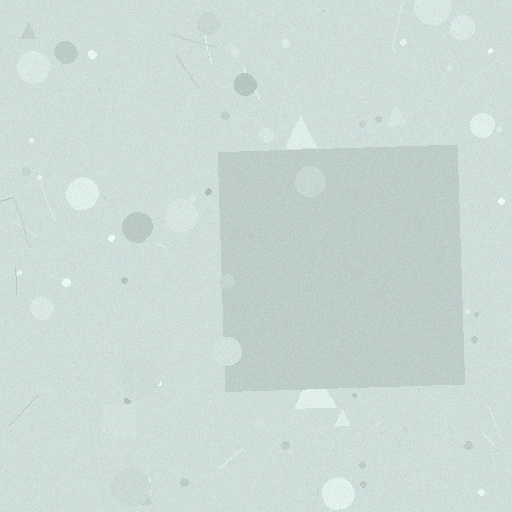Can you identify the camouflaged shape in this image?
The camouflaged shape is a square.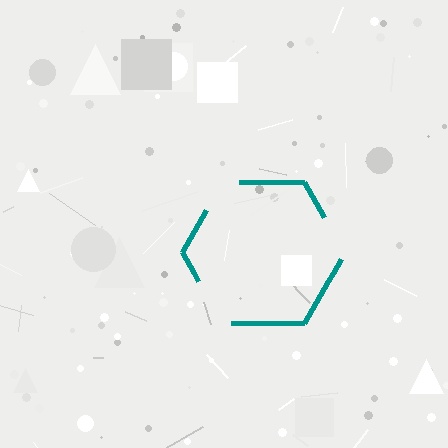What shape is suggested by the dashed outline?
The dashed outline suggests a hexagon.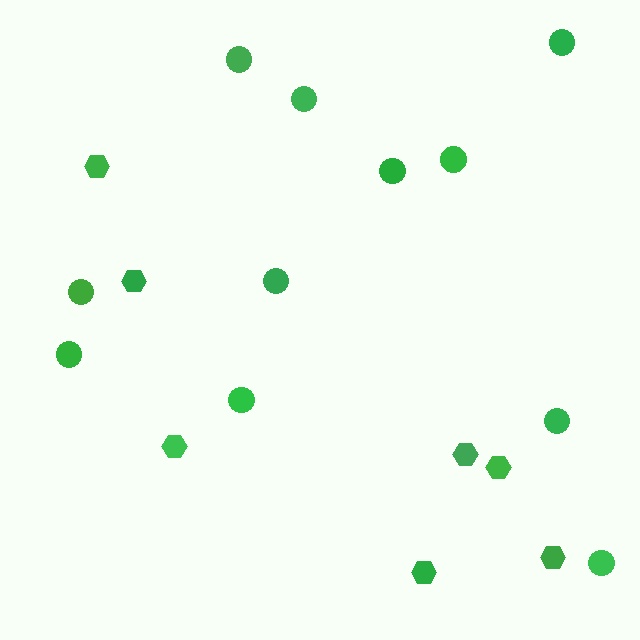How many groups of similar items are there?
There are 2 groups: one group of circles (11) and one group of hexagons (7).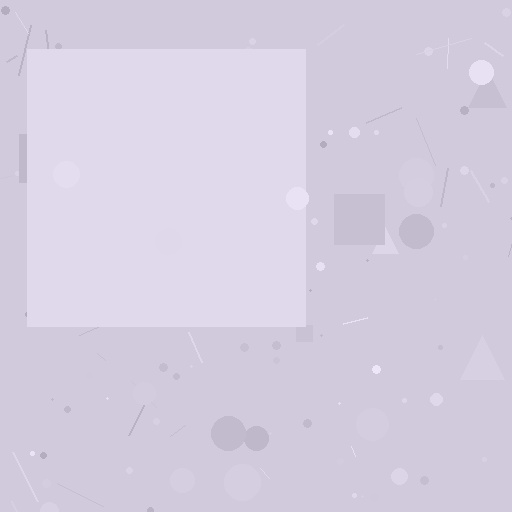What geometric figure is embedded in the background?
A square is embedded in the background.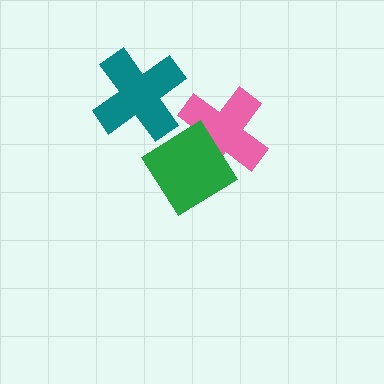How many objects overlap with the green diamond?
1 object overlaps with the green diamond.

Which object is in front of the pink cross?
The green diamond is in front of the pink cross.